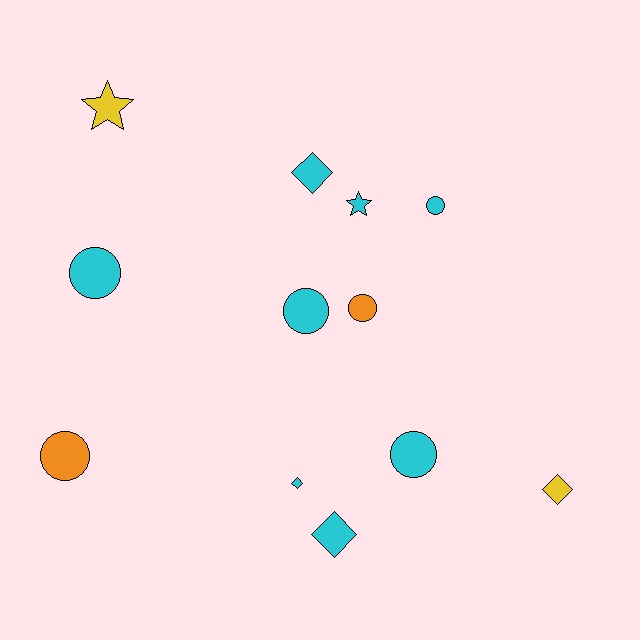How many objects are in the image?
There are 12 objects.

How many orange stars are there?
There are no orange stars.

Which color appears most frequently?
Cyan, with 8 objects.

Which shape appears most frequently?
Circle, with 6 objects.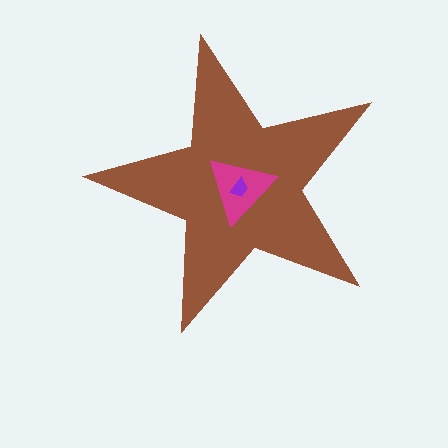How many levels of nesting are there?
3.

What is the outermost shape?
The brown star.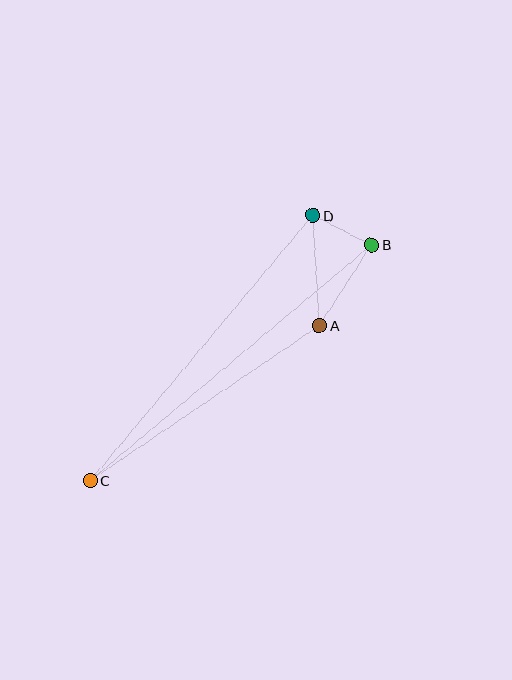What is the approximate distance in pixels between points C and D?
The distance between C and D is approximately 346 pixels.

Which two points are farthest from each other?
Points B and C are farthest from each other.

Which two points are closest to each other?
Points B and D are closest to each other.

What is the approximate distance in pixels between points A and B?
The distance between A and B is approximately 96 pixels.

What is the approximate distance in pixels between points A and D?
The distance between A and D is approximately 110 pixels.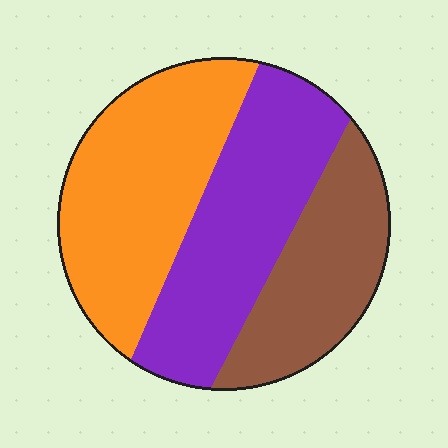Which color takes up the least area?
Brown, at roughly 25%.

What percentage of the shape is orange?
Orange takes up between a third and a half of the shape.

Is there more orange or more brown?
Orange.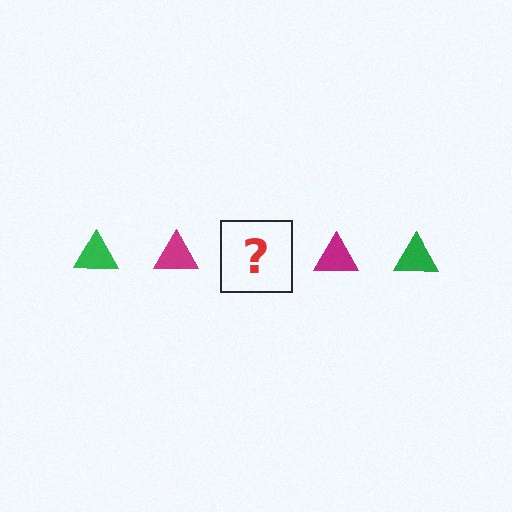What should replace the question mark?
The question mark should be replaced with a green triangle.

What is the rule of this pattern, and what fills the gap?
The rule is that the pattern cycles through green, magenta triangles. The gap should be filled with a green triangle.